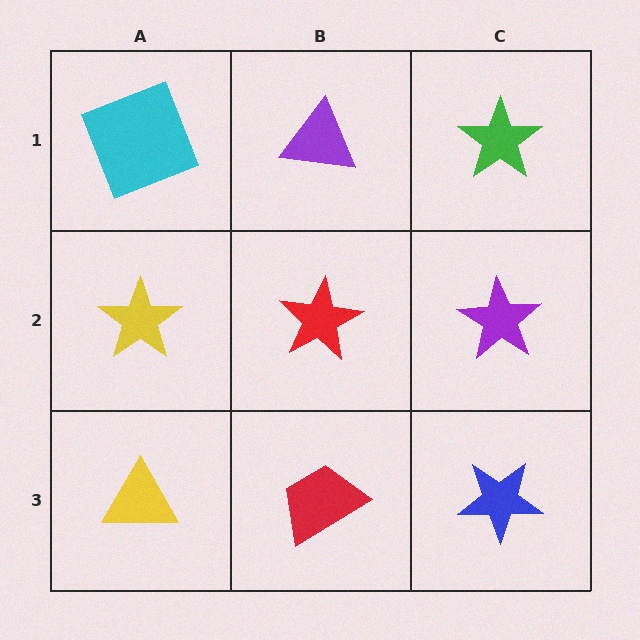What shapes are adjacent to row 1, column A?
A yellow star (row 2, column A), a purple triangle (row 1, column B).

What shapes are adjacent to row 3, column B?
A red star (row 2, column B), a yellow triangle (row 3, column A), a blue star (row 3, column C).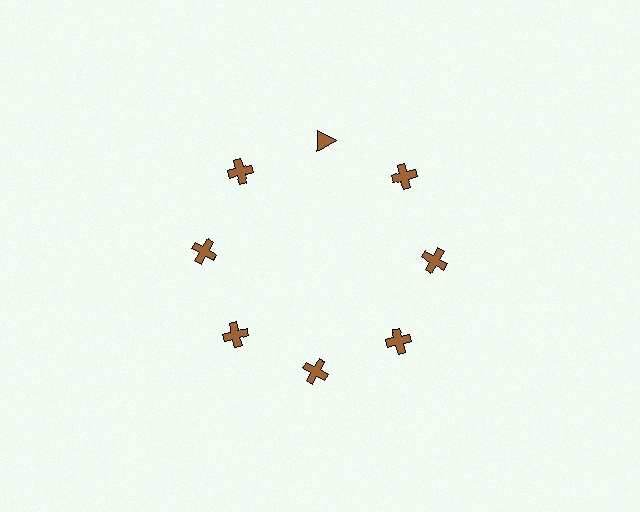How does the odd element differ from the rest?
It has a different shape: triangle instead of cross.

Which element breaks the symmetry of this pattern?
The brown triangle at roughly the 12 o'clock position breaks the symmetry. All other shapes are brown crosses.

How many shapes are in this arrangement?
There are 8 shapes arranged in a ring pattern.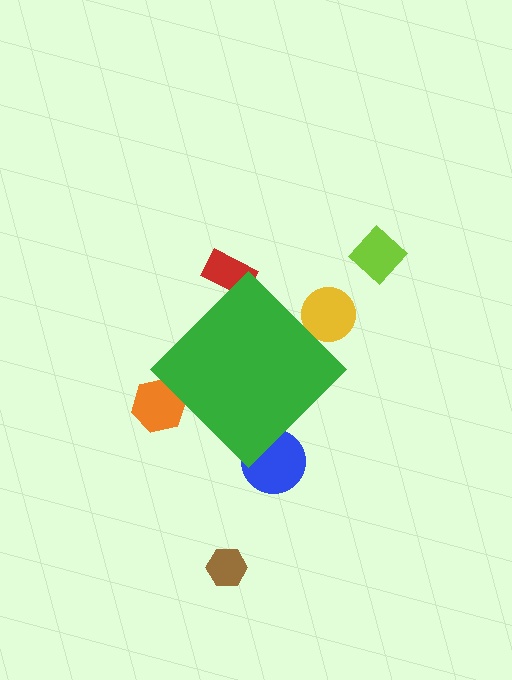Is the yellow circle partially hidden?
Yes, the yellow circle is partially hidden behind the green diamond.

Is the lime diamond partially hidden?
No, the lime diamond is fully visible.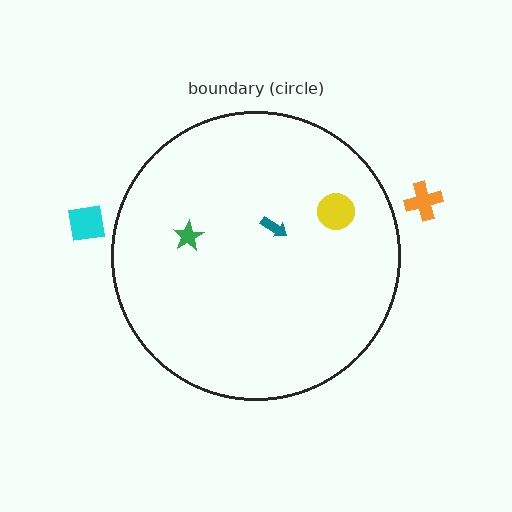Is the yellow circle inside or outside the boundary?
Inside.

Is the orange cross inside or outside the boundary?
Outside.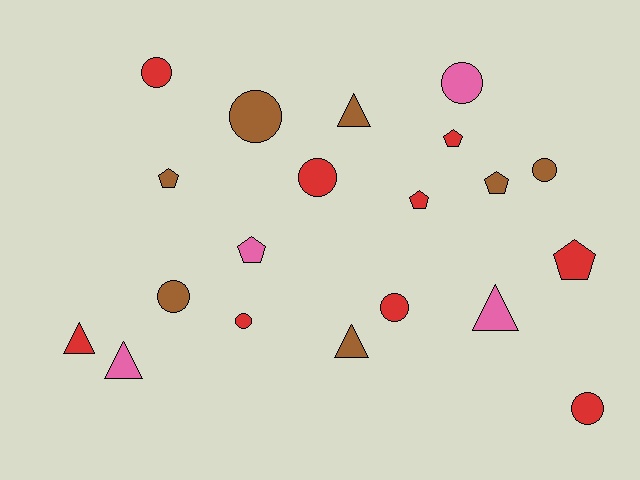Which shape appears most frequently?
Circle, with 9 objects.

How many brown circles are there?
There are 3 brown circles.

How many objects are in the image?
There are 20 objects.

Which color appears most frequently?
Red, with 9 objects.